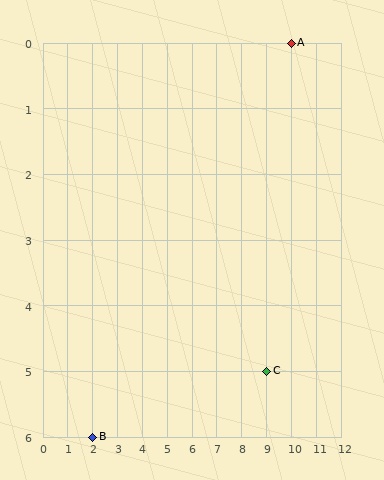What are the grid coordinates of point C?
Point C is at grid coordinates (9, 5).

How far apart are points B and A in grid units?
Points B and A are 8 columns and 6 rows apart (about 10.0 grid units diagonally).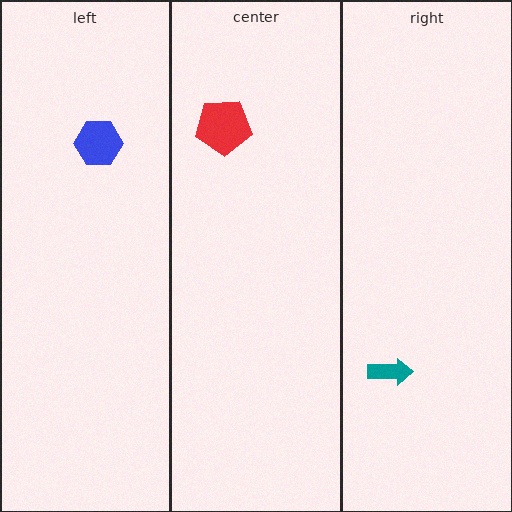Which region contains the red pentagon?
The center region.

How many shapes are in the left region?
1.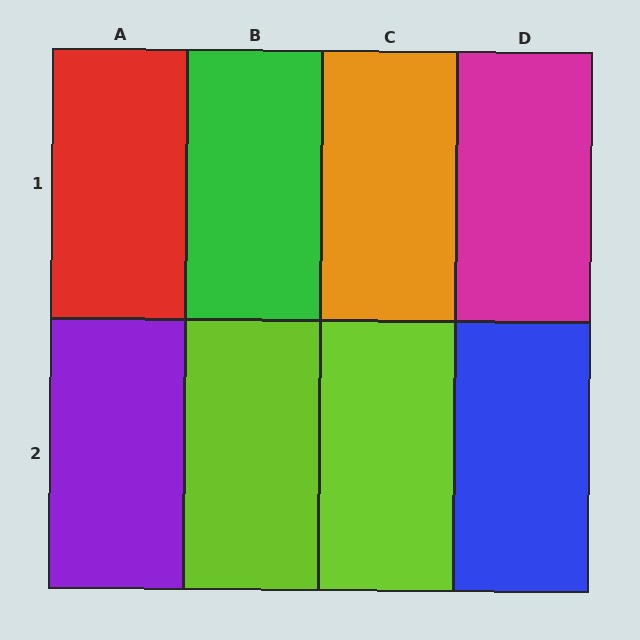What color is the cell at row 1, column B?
Green.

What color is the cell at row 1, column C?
Orange.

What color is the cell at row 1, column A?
Red.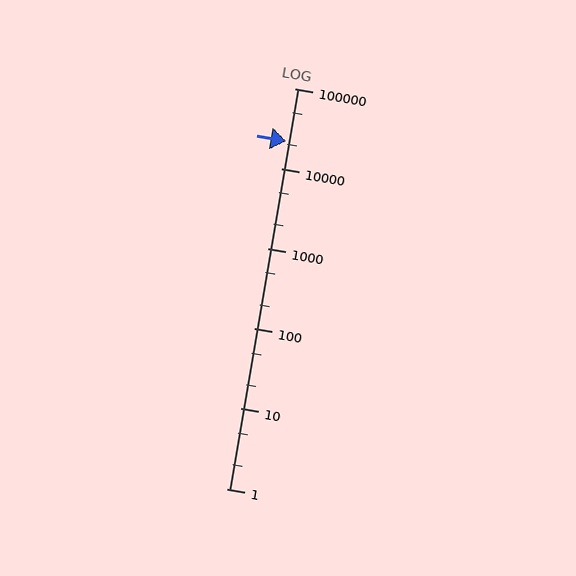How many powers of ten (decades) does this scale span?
The scale spans 5 decades, from 1 to 100000.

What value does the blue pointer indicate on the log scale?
The pointer indicates approximately 22000.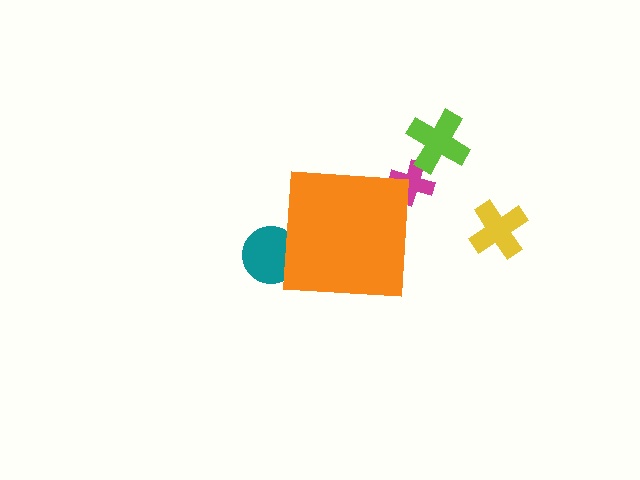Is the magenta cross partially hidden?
Yes, the magenta cross is partially hidden behind the orange square.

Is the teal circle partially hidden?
Yes, the teal circle is partially hidden behind the orange square.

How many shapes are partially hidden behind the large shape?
2 shapes are partially hidden.